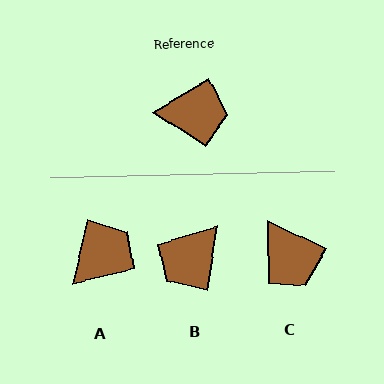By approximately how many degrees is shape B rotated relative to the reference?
Approximately 130 degrees clockwise.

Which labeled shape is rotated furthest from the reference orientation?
B, about 130 degrees away.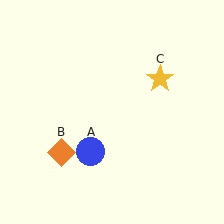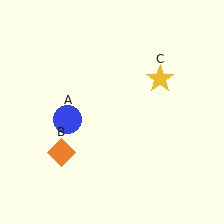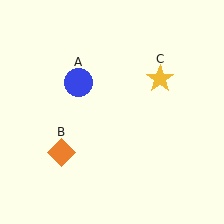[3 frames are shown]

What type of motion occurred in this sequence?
The blue circle (object A) rotated clockwise around the center of the scene.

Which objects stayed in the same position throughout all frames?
Orange diamond (object B) and yellow star (object C) remained stationary.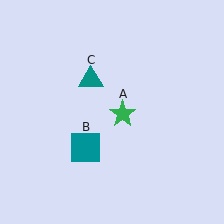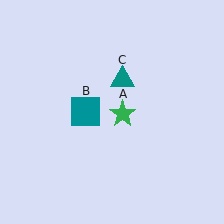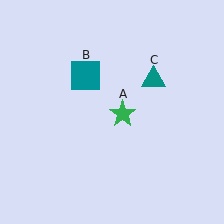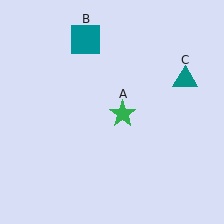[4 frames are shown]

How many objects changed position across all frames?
2 objects changed position: teal square (object B), teal triangle (object C).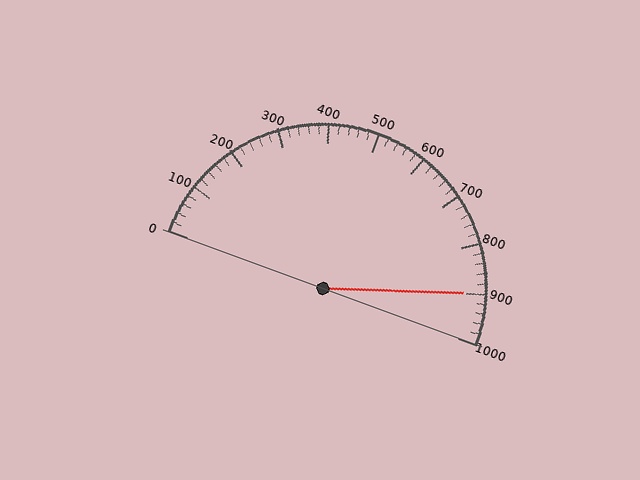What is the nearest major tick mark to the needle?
The nearest major tick mark is 900.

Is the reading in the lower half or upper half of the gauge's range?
The reading is in the upper half of the range (0 to 1000).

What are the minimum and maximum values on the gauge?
The gauge ranges from 0 to 1000.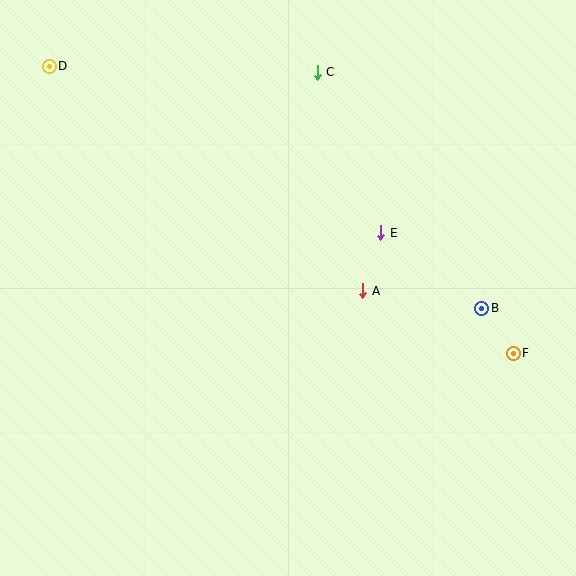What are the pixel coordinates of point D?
Point D is at (49, 66).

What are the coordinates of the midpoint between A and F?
The midpoint between A and F is at (438, 322).